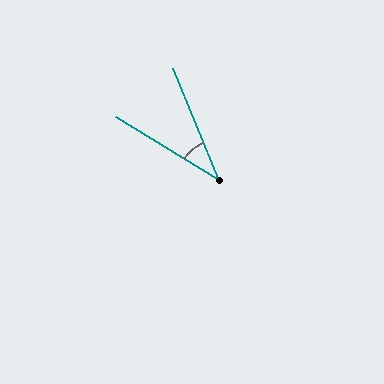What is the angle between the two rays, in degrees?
Approximately 36 degrees.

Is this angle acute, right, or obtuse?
It is acute.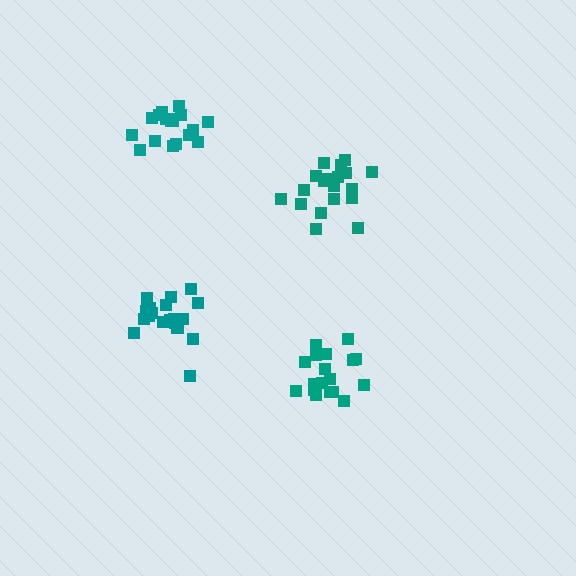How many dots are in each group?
Group 1: 19 dots, Group 2: 20 dots, Group 3: 18 dots, Group 4: 18 dots (75 total).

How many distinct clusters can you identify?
There are 4 distinct clusters.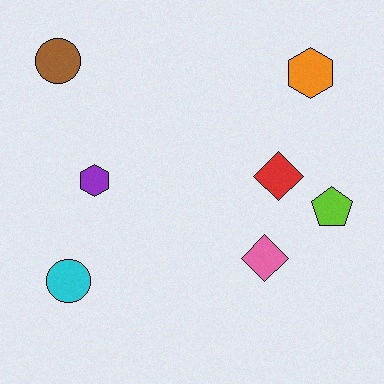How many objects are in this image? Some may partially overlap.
There are 7 objects.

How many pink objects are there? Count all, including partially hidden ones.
There is 1 pink object.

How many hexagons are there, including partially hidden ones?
There are 2 hexagons.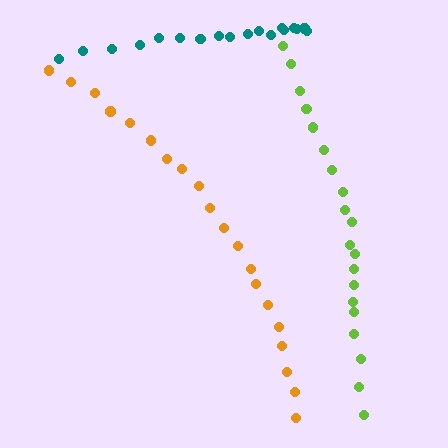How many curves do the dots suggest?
There are 3 distinct paths.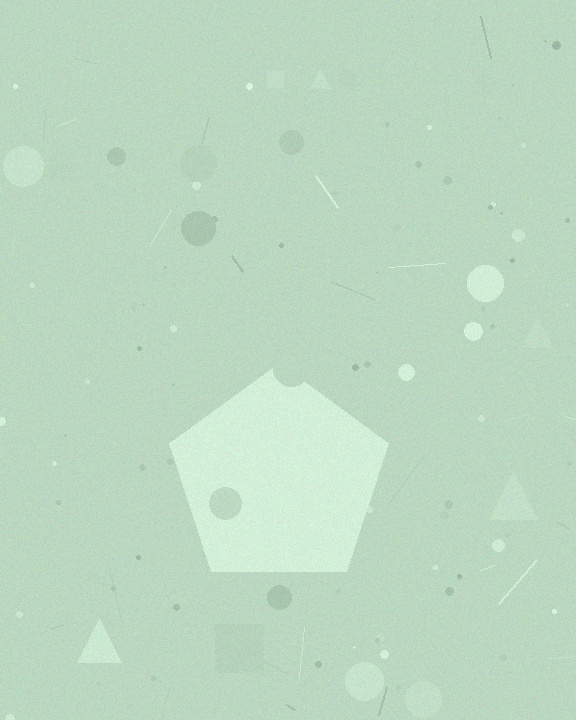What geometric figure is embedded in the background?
A pentagon is embedded in the background.